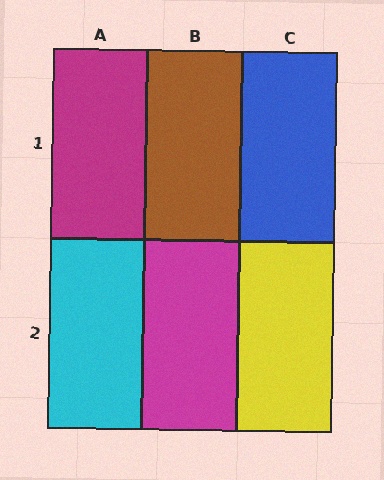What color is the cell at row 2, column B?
Magenta.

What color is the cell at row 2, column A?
Cyan.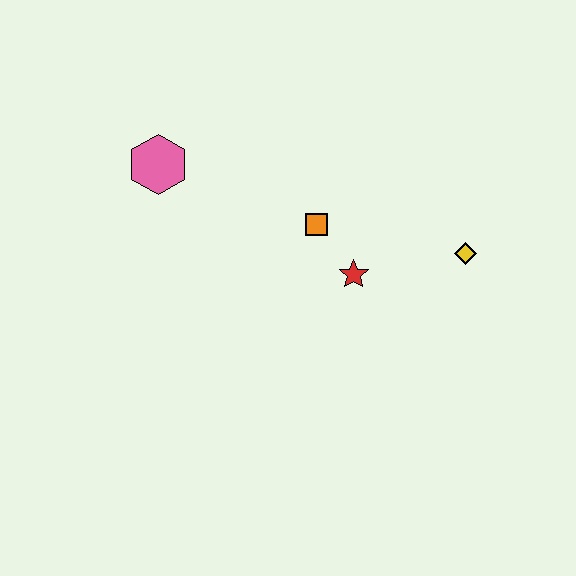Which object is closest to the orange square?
The red star is closest to the orange square.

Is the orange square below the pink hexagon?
Yes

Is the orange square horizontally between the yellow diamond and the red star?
No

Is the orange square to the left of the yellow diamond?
Yes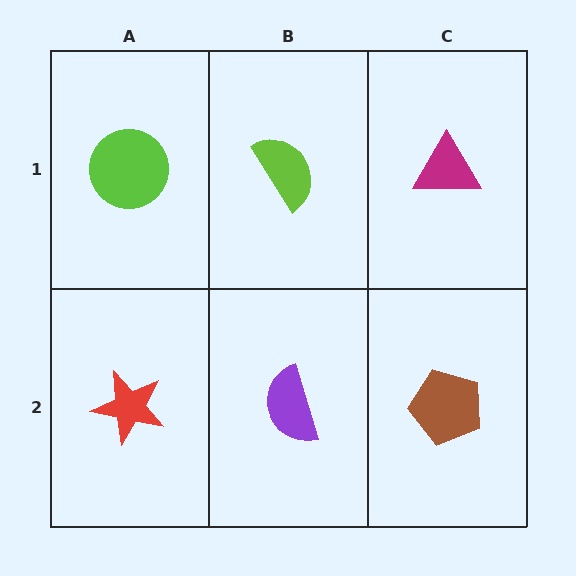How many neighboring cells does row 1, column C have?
2.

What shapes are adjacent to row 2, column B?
A lime semicircle (row 1, column B), a red star (row 2, column A), a brown pentagon (row 2, column C).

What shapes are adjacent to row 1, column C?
A brown pentagon (row 2, column C), a lime semicircle (row 1, column B).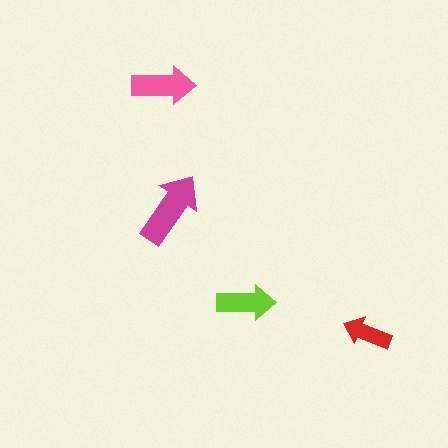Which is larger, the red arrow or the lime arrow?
The lime one.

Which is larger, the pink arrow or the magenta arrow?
The magenta one.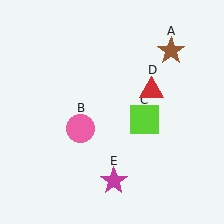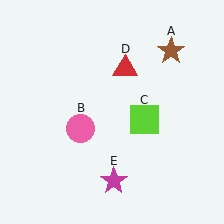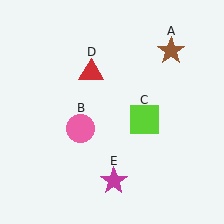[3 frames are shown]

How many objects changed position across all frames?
1 object changed position: red triangle (object D).